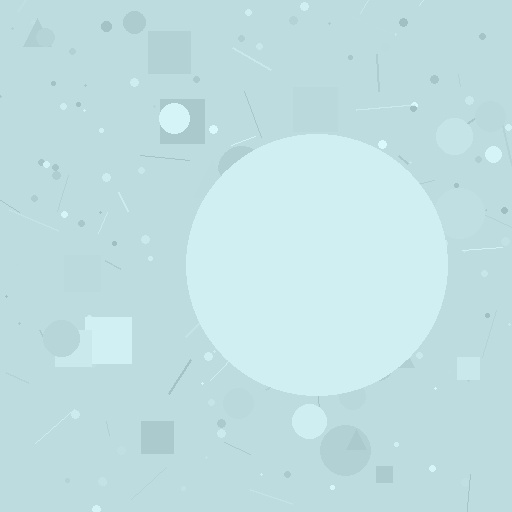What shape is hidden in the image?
A circle is hidden in the image.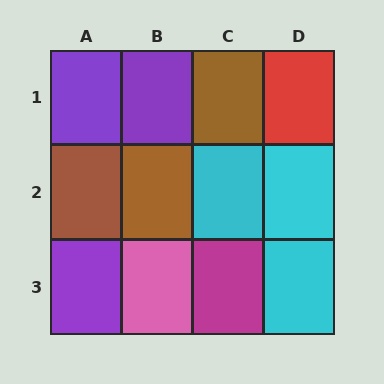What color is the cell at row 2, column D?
Cyan.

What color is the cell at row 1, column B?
Purple.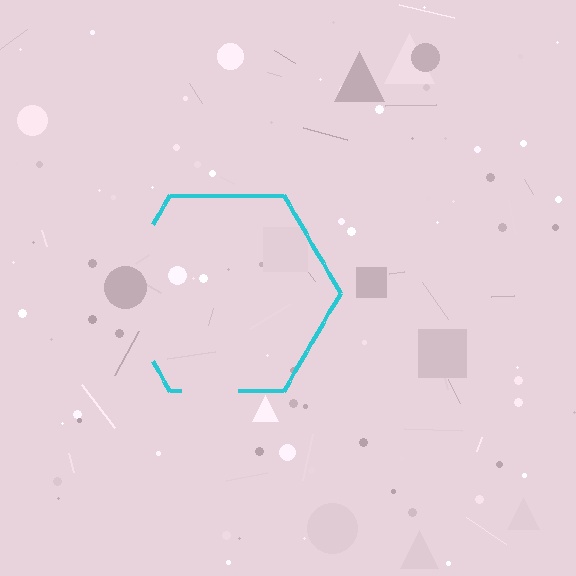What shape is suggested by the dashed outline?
The dashed outline suggests a hexagon.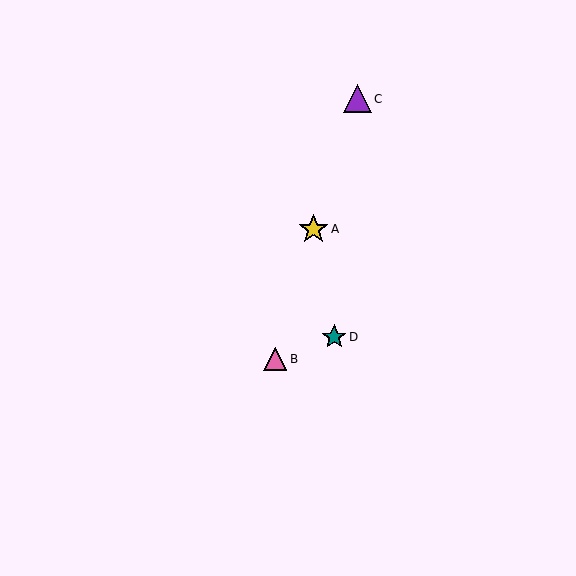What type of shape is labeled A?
Shape A is a yellow star.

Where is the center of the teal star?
The center of the teal star is at (334, 337).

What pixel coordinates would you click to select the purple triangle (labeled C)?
Click at (357, 99) to select the purple triangle C.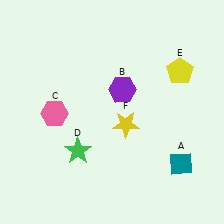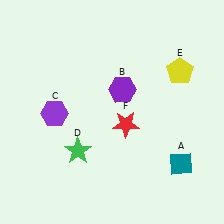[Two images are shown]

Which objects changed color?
C changed from pink to purple. F changed from yellow to red.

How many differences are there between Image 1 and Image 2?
There are 2 differences between the two images.